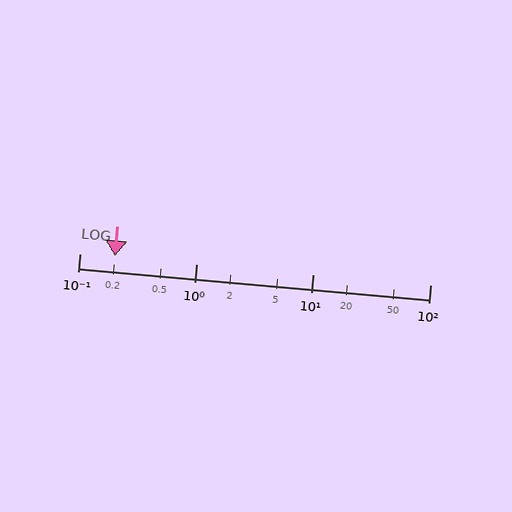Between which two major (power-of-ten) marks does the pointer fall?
The pointer is between 0.1 and 1.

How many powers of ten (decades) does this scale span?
The scale spans 3 decades, from 0.1 to 100.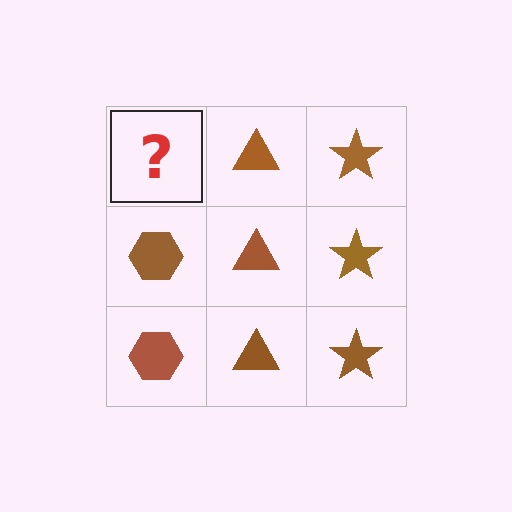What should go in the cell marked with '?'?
The missing cell should contain a brown hexagon.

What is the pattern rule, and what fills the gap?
The rule is that each column has a consistent shape. The gap should be filled with a brown hexagon.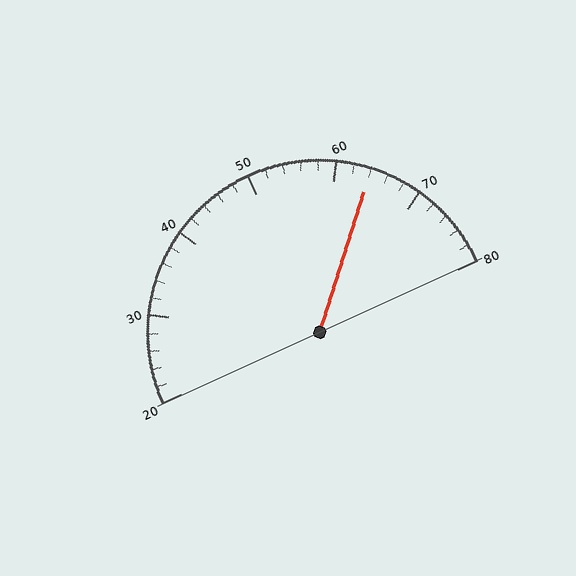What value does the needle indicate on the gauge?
The needle indicates approximately 64.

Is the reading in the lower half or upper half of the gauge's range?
The reading is in the upper half of the range (20 to 80).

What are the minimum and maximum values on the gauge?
The gauge ranges from 20 to 80.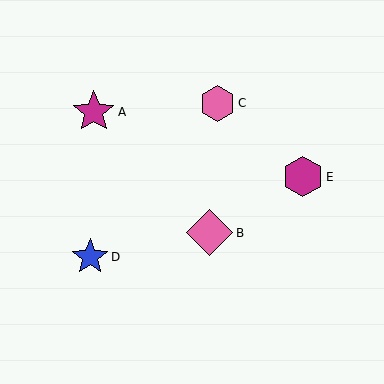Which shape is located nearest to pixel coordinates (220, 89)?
The pink hexagon (labeled C) at (217, 103) is nearest to that location.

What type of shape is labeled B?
Shape B is a pink diamond.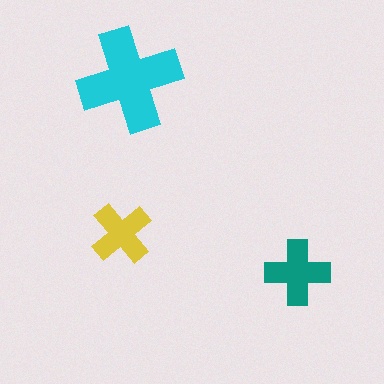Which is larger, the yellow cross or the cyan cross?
The cyan one.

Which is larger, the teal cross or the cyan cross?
The cyan one.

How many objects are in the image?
There are 3 objects in the image.